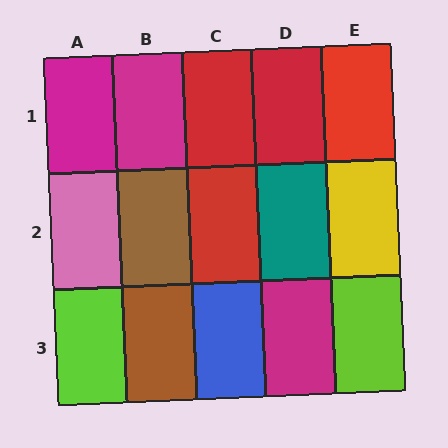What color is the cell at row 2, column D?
Teal.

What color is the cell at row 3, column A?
Lime.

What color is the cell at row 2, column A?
Pink.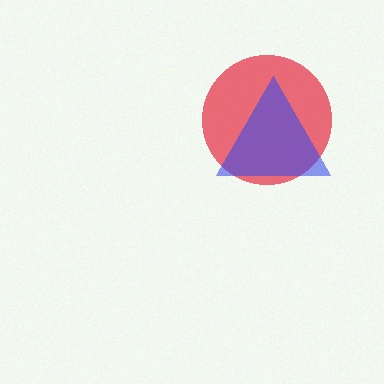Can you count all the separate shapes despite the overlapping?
Yes, there are 2 separate shapes.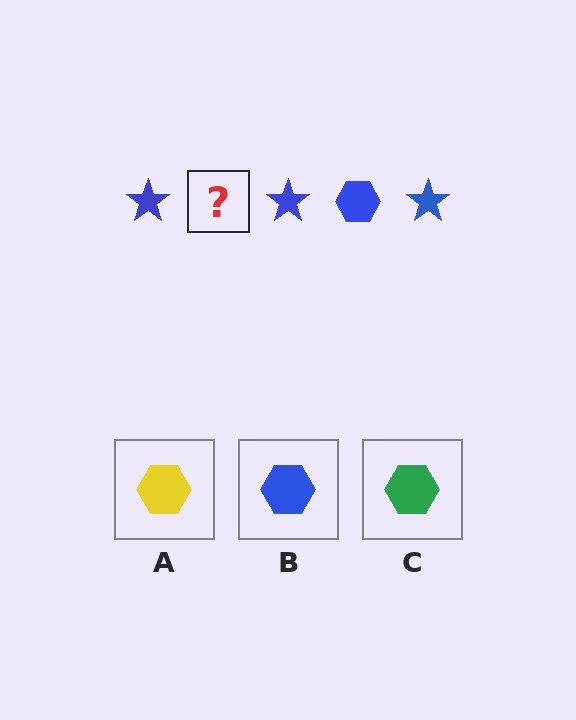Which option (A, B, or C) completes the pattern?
B.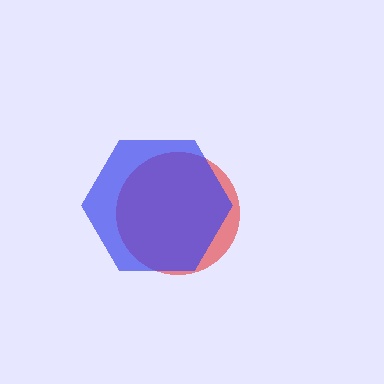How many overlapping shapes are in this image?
There are 2 overlapping shapes in the image.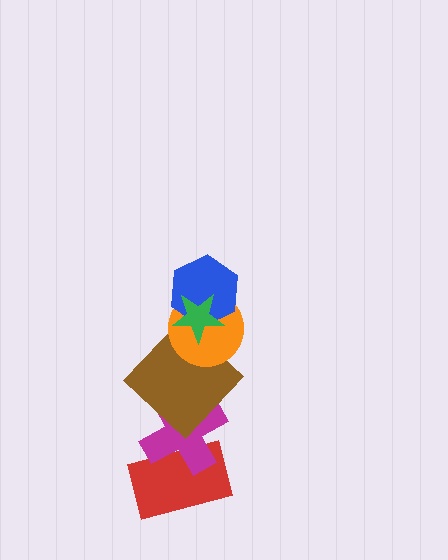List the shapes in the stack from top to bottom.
From top to bottom: the green star, the blue hexagon, the orange circle, the brown diamond, the magenta cross, the red rectangle.